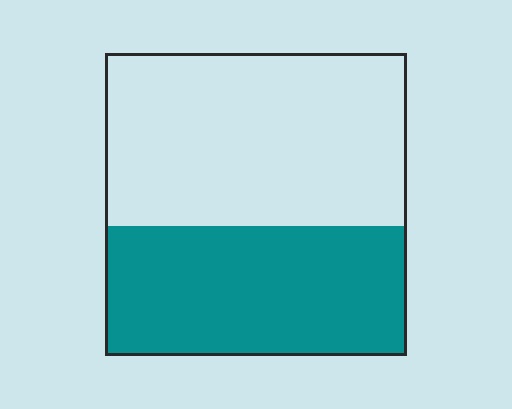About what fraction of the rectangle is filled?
About two fifths (2/5).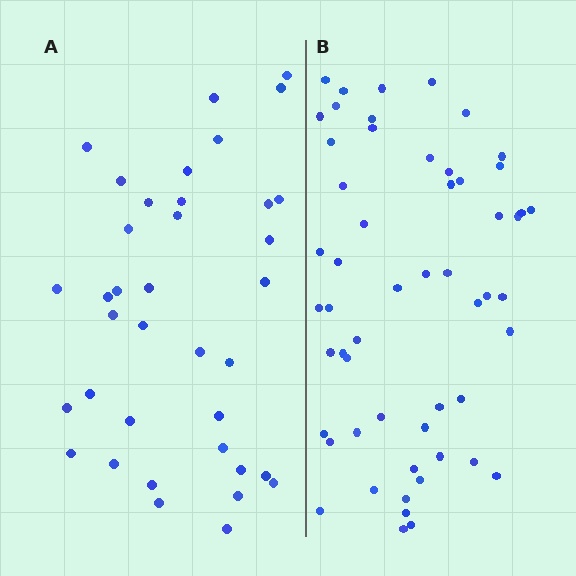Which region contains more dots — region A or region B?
Region B (the right region) has more dots.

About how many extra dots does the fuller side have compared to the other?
Region B has approximately 20 more dots than region A.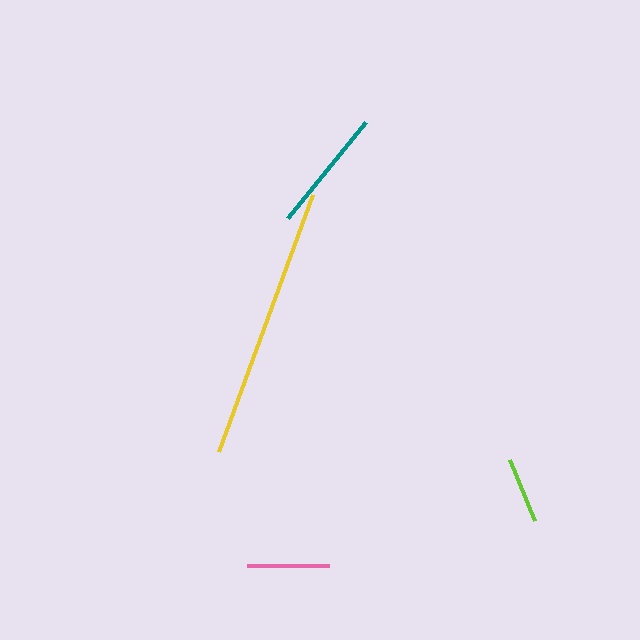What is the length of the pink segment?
The pink segment is approximately 82 pixels long.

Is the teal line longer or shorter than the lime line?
The teal line is longer than the lime line.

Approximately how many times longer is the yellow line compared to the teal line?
The yellow line is approximately 2.2 times the length of the teal line.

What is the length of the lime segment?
The lime segment is approximately 66 pixels long.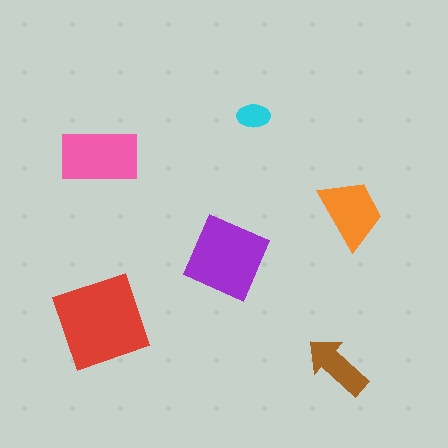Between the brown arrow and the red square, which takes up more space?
The red square.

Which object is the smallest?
The cyan ellipse.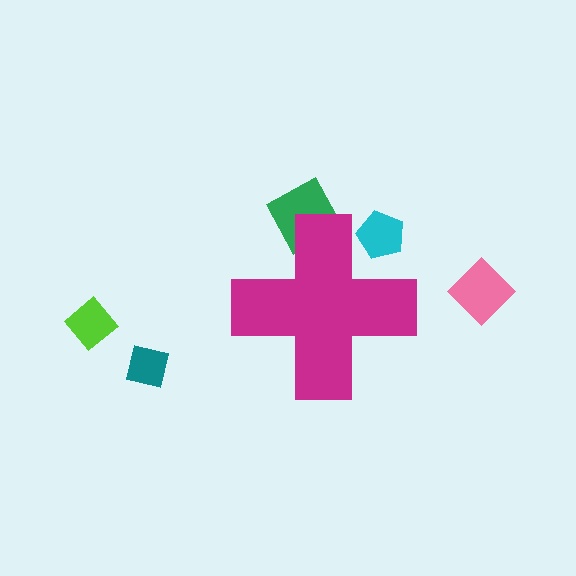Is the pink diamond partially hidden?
No, the pink diamond is fully visible.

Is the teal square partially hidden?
No, the teal square is fully visible.